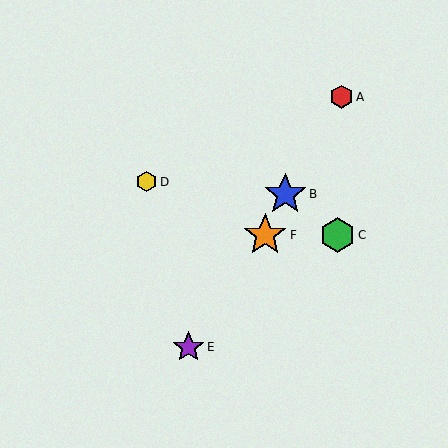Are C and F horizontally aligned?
Yes, both are at y≈235.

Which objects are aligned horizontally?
Objects C, F are aligned horizontally.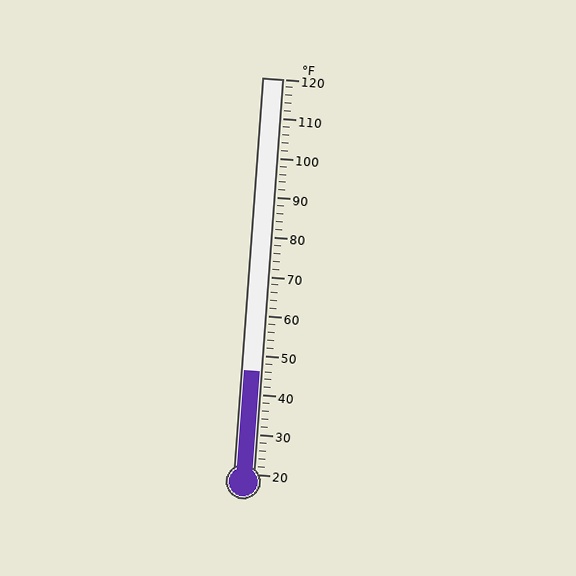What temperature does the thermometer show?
The thermometer shows approximately 46°F.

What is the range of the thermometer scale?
The thermometer scale ranges from 20°F to 120°F.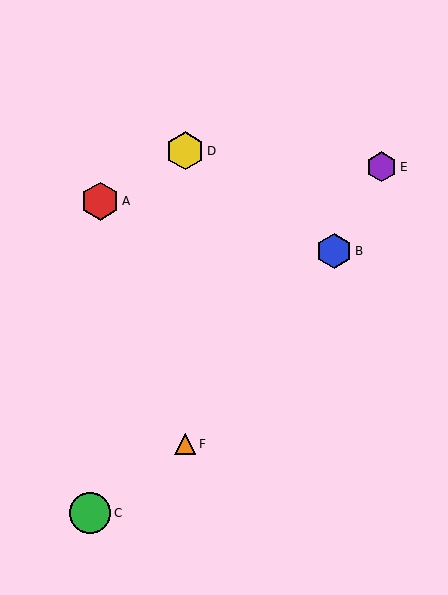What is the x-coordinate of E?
Object E is at x≈382.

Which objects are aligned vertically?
Objects D, F are aligned vertically.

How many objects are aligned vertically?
2 objects (D, F) are aligned vertically.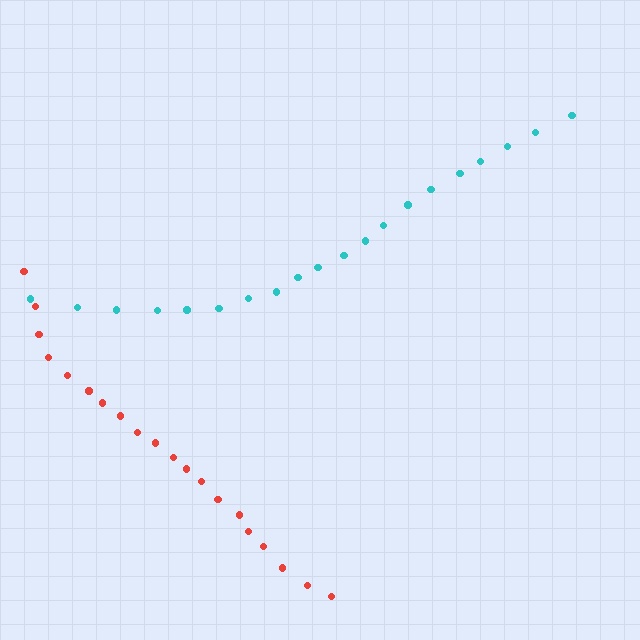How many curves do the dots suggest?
There are 2 distinct paths.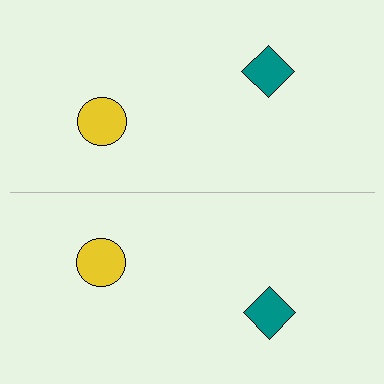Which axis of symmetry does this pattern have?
The pattern has a horizontal axis of symmetry running through the center of the image.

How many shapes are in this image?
There are 4 shapes in this image.